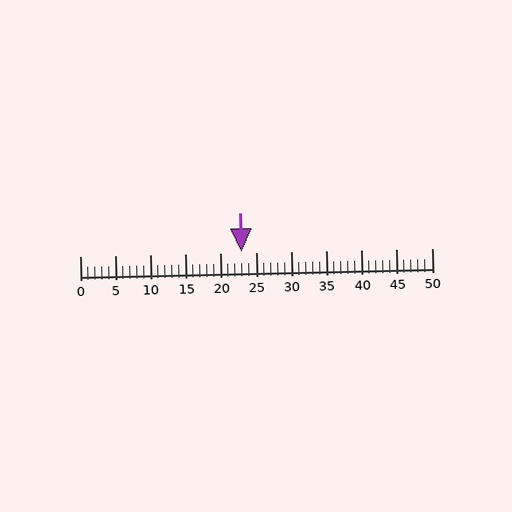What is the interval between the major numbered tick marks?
The major tick marks are spaced 5 units apart.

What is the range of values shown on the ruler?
The ruler shows values from 0 to 50.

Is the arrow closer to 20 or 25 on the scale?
The arrow is closer to 25.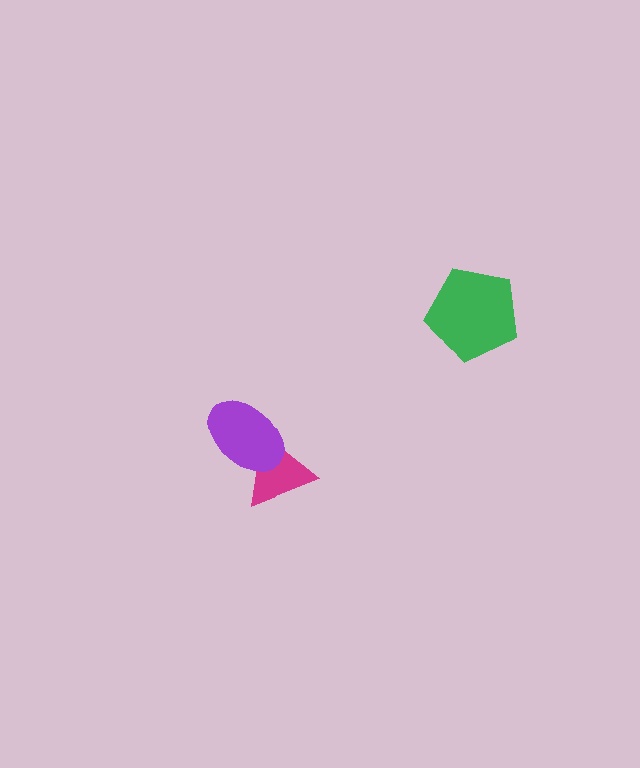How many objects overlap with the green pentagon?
0 objects overlap with the green pentagon.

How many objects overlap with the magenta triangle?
1 object overlaps with the magenta triangle.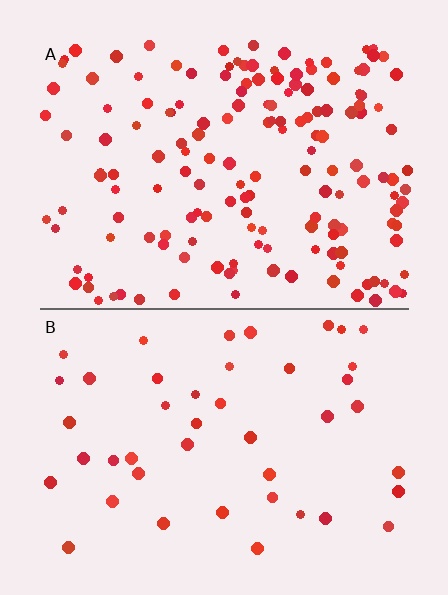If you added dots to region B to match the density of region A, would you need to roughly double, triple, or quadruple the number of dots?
Approximately quadruple.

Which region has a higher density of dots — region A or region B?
A (the top).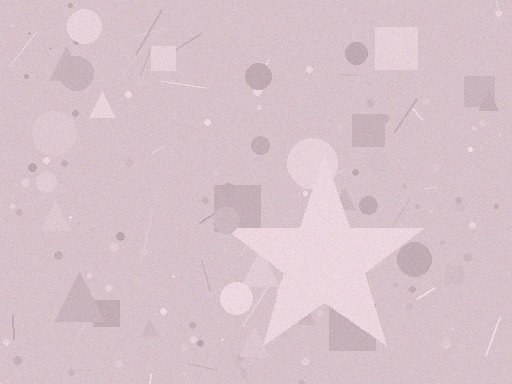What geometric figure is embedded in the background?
A star is embedded in the background.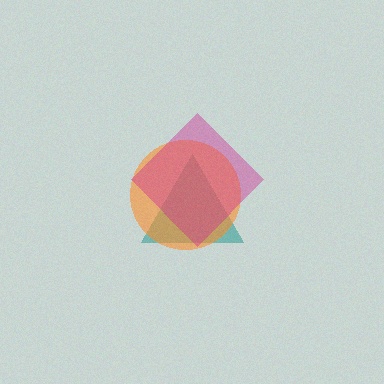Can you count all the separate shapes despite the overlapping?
Yes, there are 3 separate shapes.